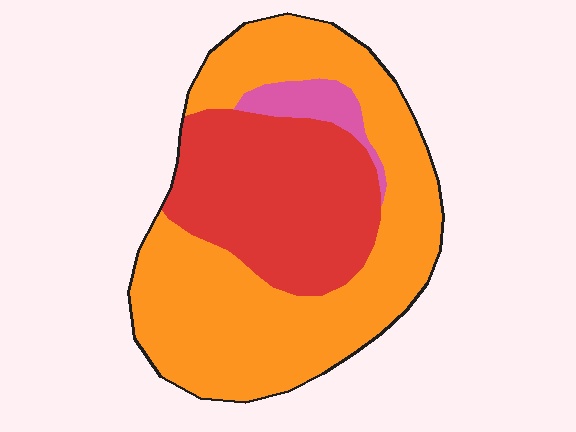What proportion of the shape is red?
Red covers about 35% of the shape.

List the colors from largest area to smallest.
From largest to smallest: orange, red, pink.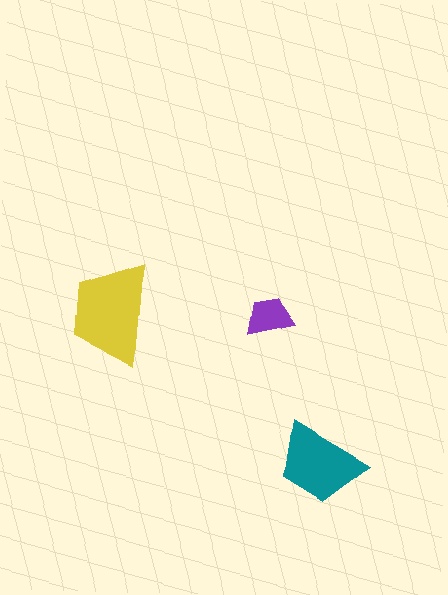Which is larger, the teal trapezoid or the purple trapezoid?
The teal one.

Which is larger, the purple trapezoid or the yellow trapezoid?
The yellow one.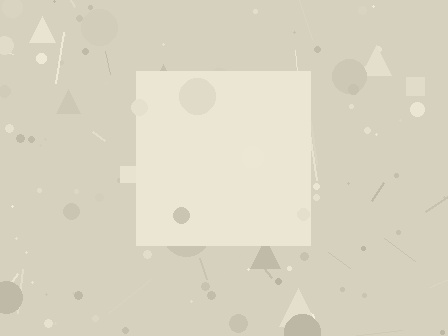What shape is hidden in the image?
A square is hidden in the image.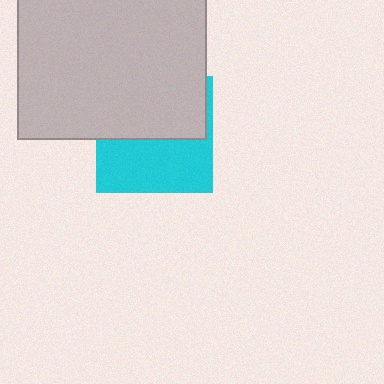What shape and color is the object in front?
The object in front is a light gray square.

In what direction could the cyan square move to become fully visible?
The cyan square could move down. That would shift it out from behind the light gray square entirely.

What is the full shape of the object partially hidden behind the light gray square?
The partially hidden object is a cyan square.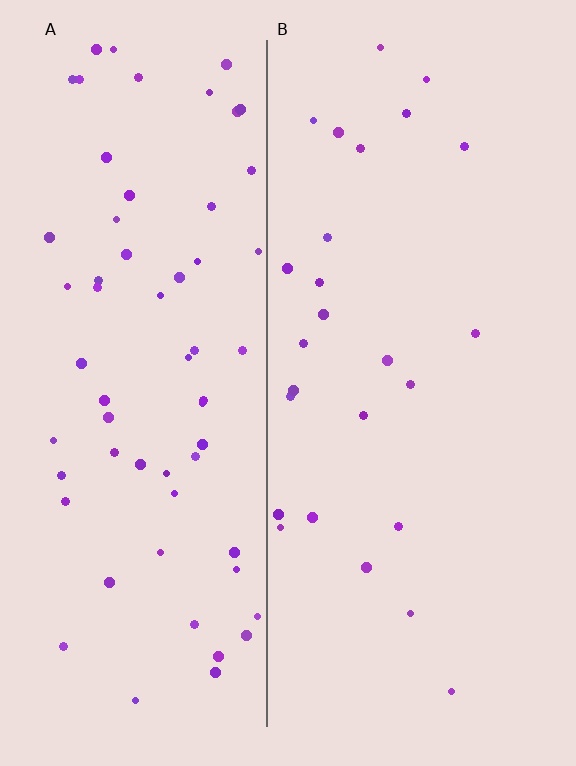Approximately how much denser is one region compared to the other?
Approximately 2.4× — region A over region B.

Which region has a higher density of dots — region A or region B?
A (the left).